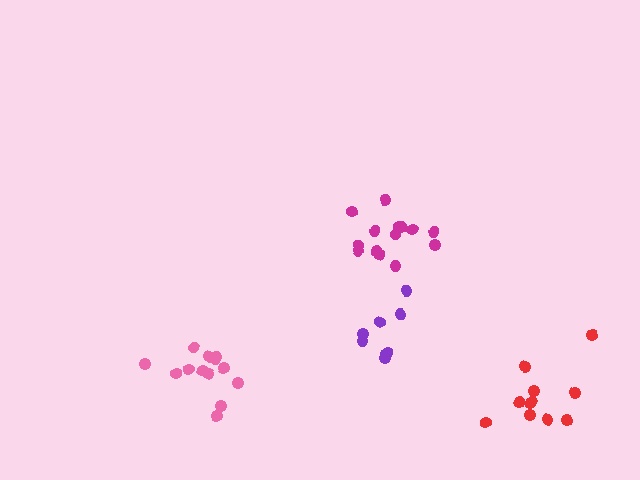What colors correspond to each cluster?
The clusters are colored: magenta, pink, red, purple.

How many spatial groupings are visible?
There are 4 spatial groupings.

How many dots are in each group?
Group 1: 14 dots, Group 2: 13 dots, Group 3: 11 dots, Group 4: 8 dots (46 total).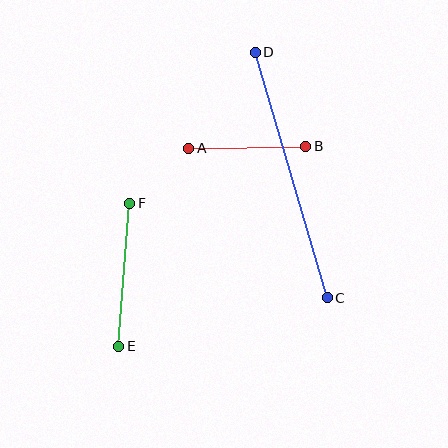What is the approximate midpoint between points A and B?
The midpoint is at approximately (247, 147) pixels.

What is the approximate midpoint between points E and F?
The midpoint is at approximately (124, 275) pixels.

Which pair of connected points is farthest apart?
Points C and D are farthest apart.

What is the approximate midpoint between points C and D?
The midpoint is at approximately (291, 175) pixels.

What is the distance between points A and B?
The distance is approximately 117 pixels.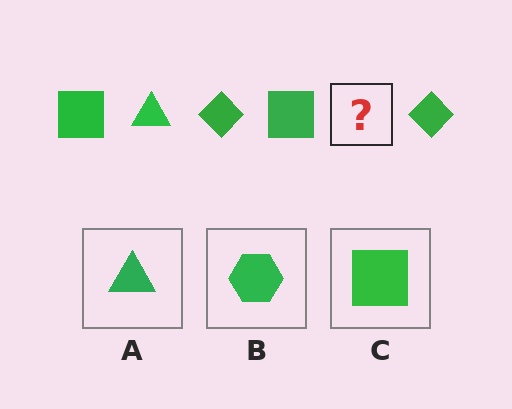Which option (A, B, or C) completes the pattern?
A.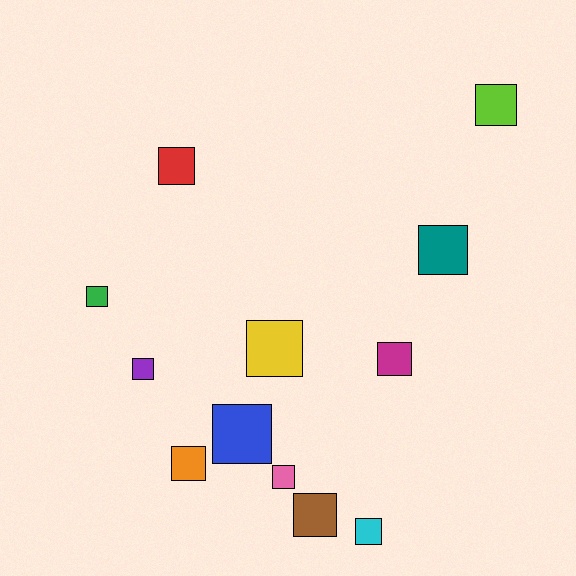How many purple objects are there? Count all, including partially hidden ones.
There is 1 purple object.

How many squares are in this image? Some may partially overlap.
There are 12 squares.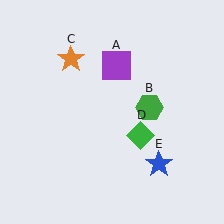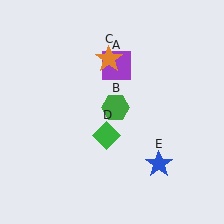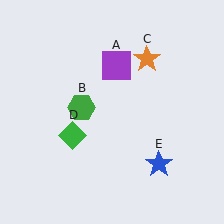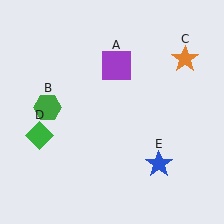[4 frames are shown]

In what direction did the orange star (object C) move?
The orange star (object C) moved right.